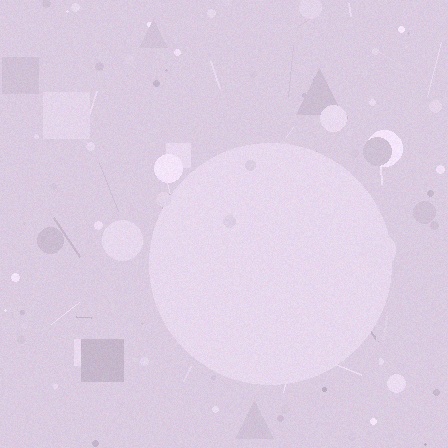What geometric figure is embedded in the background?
A circle is embedded in the background.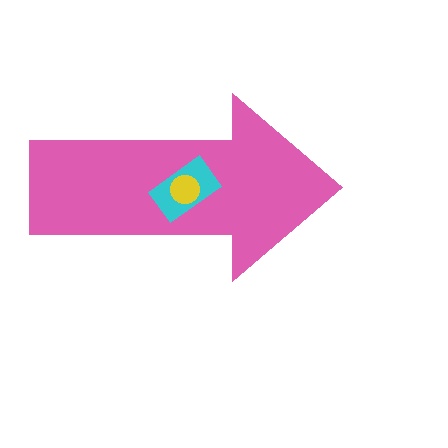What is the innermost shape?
The yellow circle.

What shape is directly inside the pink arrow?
The cyan rectangle.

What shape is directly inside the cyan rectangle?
The yellow circle.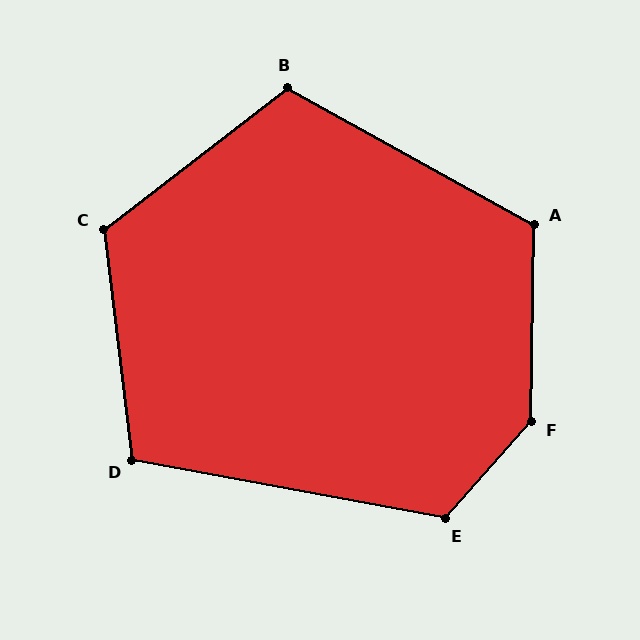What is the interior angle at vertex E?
Approximately 121 degrees (obtuse).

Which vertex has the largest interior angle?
F, at approximately 139 degrees.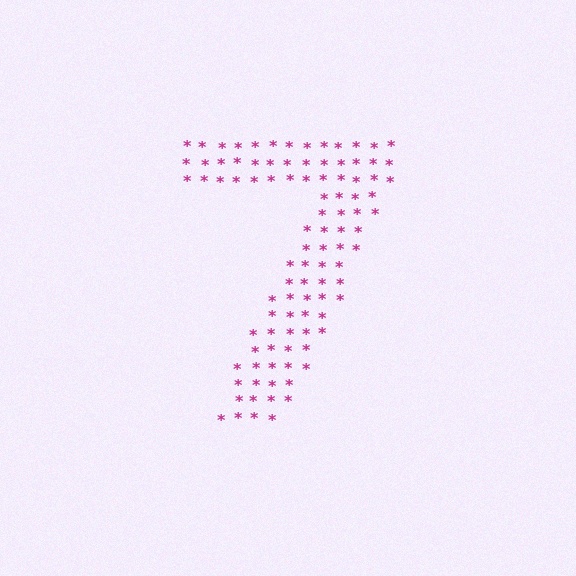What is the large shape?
The large shape is the digit 7.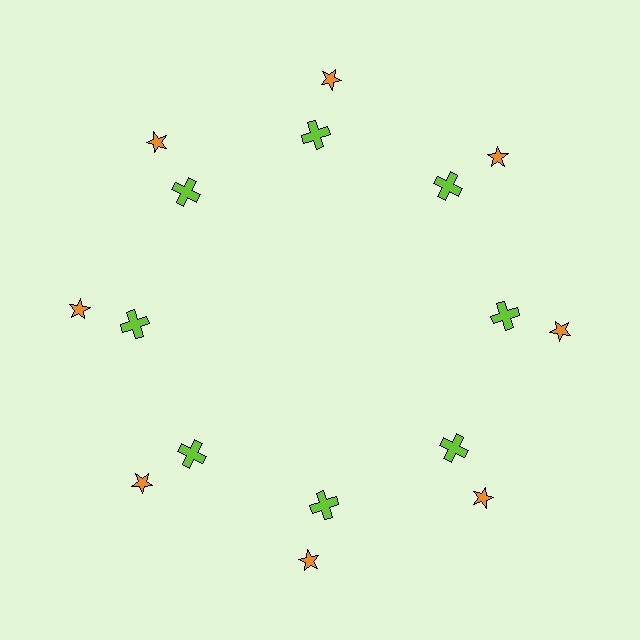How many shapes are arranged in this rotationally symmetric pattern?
There are 16 shapes, arranged in 8 groups of 2.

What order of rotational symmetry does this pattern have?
This pattern has 8-fold rotational symmetry.